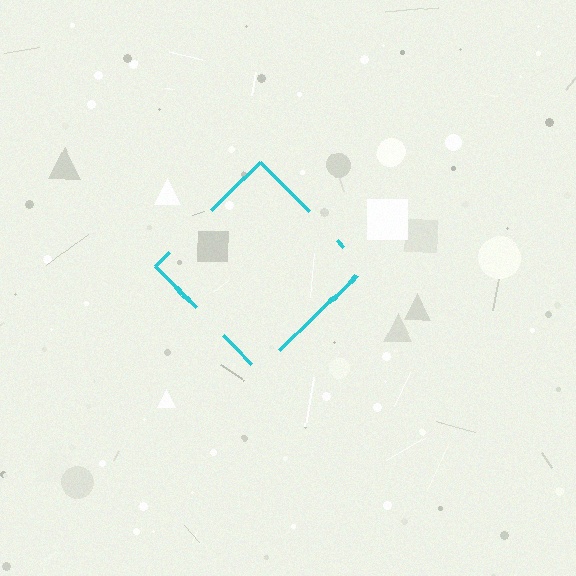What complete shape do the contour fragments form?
The contour fragments form a diamond.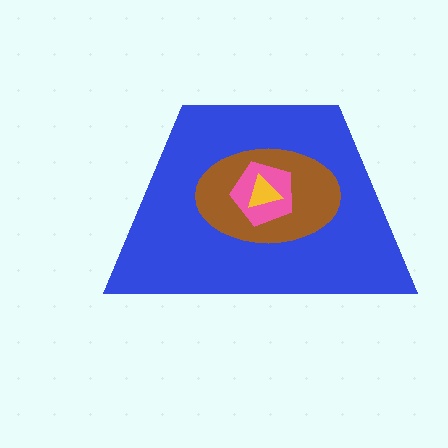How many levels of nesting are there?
4.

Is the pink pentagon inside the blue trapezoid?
Yes.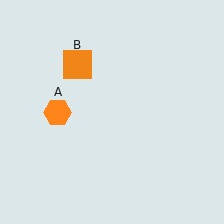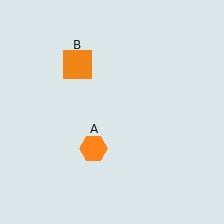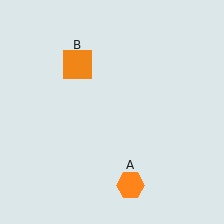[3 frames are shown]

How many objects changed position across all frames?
1 object changed position: orange hexagon (object A).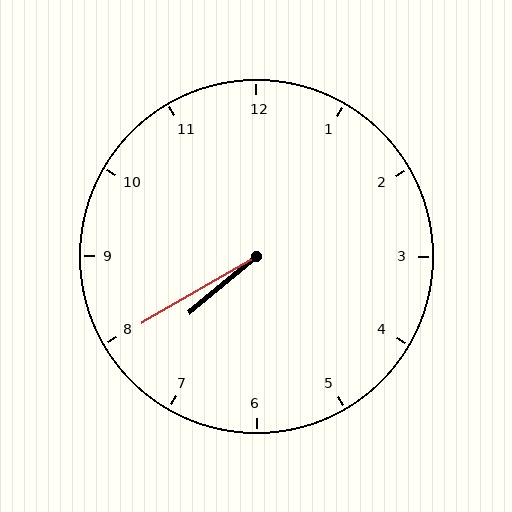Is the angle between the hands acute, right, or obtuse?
It is acute.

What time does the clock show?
7:40.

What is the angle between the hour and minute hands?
Approximately 10 degrees.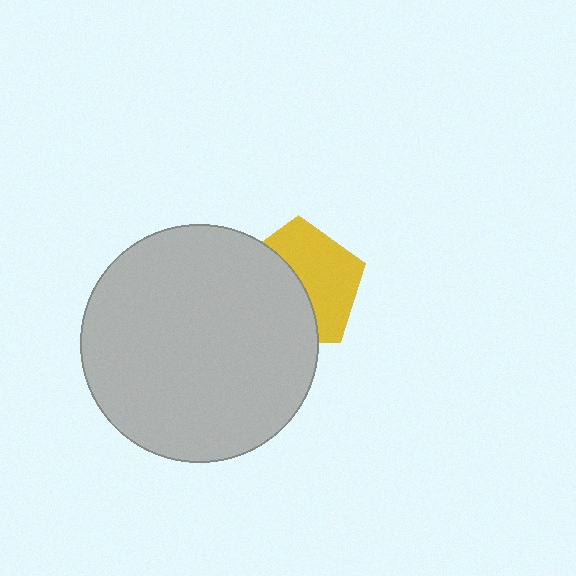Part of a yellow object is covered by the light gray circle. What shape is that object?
It is a pentagon.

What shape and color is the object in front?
The object in front is a light gray circle.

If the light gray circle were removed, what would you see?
You would see the complete yellow pentagon.